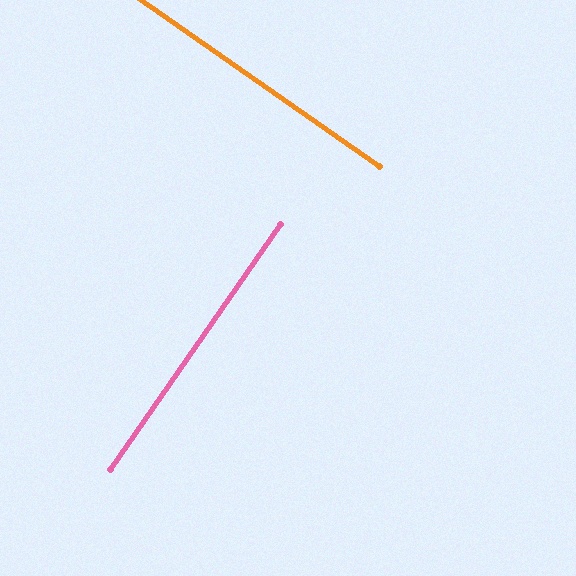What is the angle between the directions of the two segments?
Approximately 90 degrees.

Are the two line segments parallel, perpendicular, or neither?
Perpendicular — they meet at approximately 90°.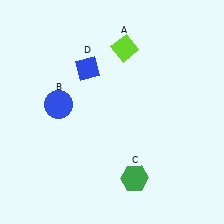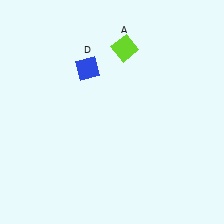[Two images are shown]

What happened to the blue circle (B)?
The blue circle (B) was removed in Image 2. It was in the top-left area of Image 1.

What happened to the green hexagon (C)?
The green hexagon (C) was removed in Image 2. It was in the bottom-right area of Image 1.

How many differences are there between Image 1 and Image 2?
There are 2 differences between the two images.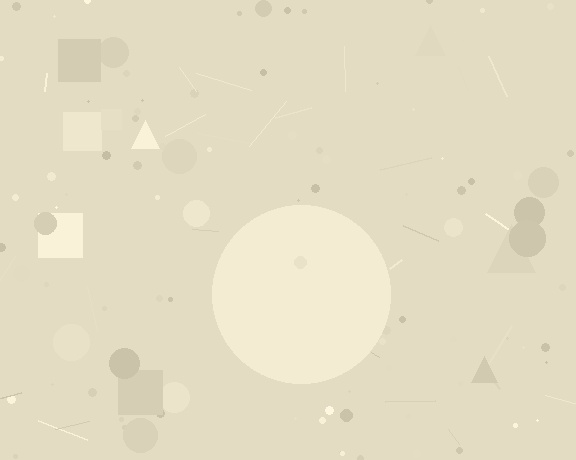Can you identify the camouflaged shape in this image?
The camouflaged shape is a circle.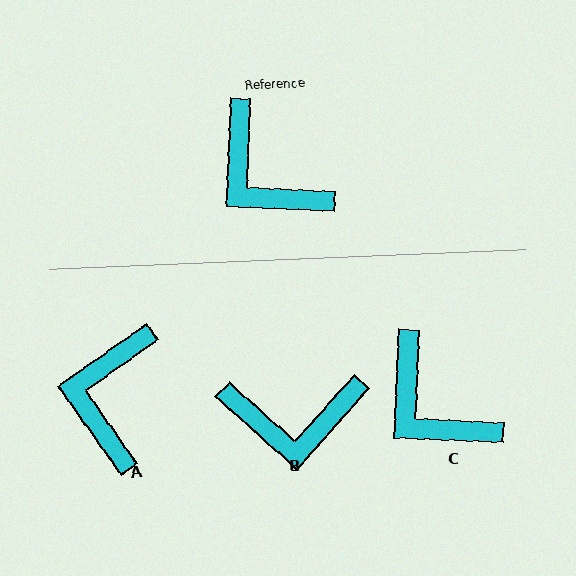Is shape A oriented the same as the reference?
No, it is off by about 52 degrees.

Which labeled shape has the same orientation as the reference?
C.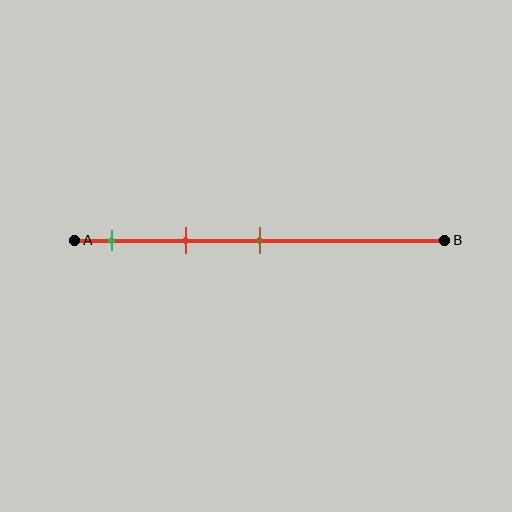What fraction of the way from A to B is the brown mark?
The brown mark is approximately 50% (0.5) of the way from A to B.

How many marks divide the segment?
There are 3 marks dividing the segment.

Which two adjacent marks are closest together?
The green and red marks are the closest adjacent pair.